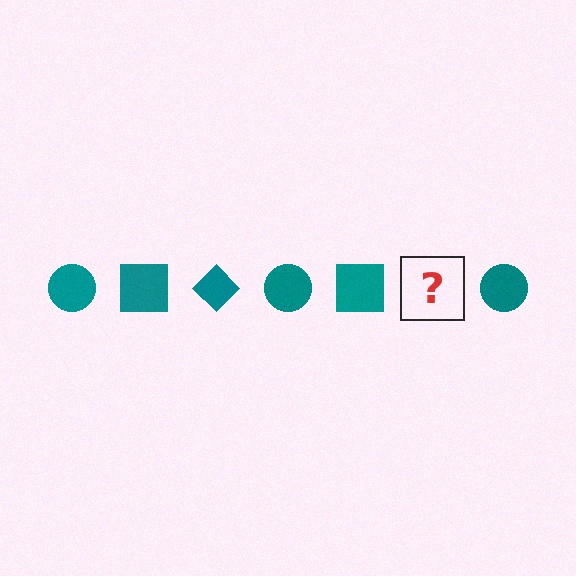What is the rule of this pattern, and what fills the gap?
The rule is that the pattern cycles through circle, square, diamond shapes in teal. The gap should be filled with a teal diamond.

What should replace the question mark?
The question mark should be replaced with a teal diamond.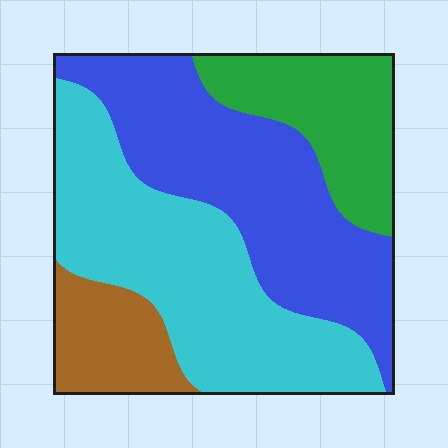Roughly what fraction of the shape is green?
Green takes up less than a quarter of the shape.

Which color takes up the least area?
Brown, at roughly 10%.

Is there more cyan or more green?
Cyan.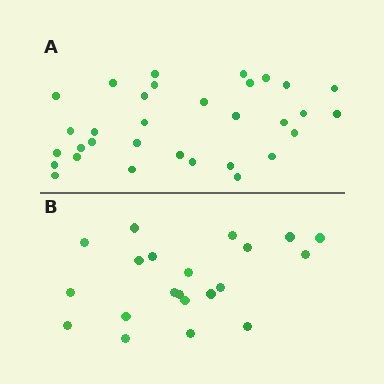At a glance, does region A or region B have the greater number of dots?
Region A (the top region) has more dots.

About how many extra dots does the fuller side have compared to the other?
Region A has roughly 12 or so more dots than region B.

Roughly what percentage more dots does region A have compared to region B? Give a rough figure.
About 50% more.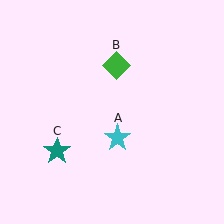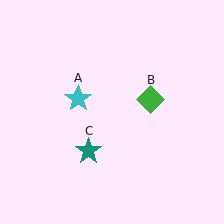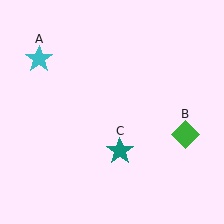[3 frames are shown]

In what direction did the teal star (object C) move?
The teal star (object C) moved right.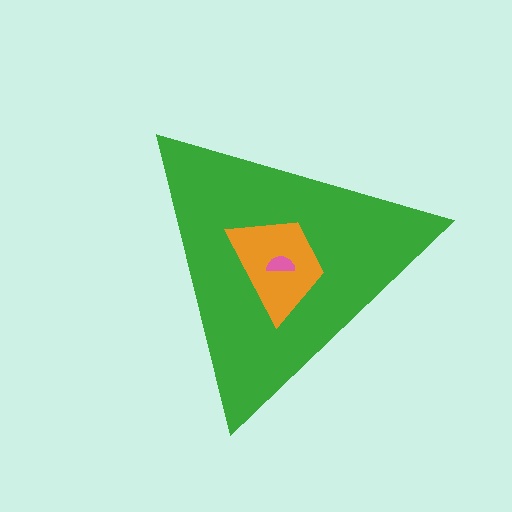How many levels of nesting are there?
3.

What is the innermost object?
The pink semicircle.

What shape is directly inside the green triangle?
The orange trapezoid.